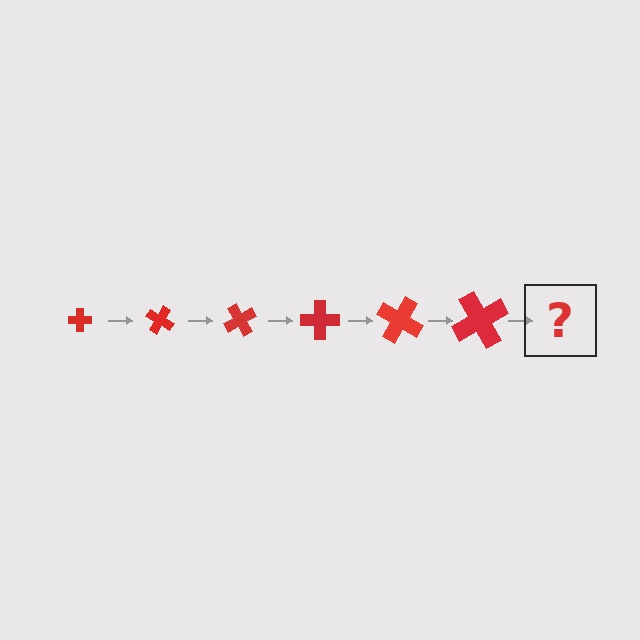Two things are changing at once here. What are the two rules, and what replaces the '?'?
The two rules are that the cross grows larger each step and it rotates 30 degrees each step. The '?' should be a cross, larger than the previous one and rotated 180 degrees from the start.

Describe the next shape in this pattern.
It should be a cross, larger than the previous one and rotated 180 degrees from the start.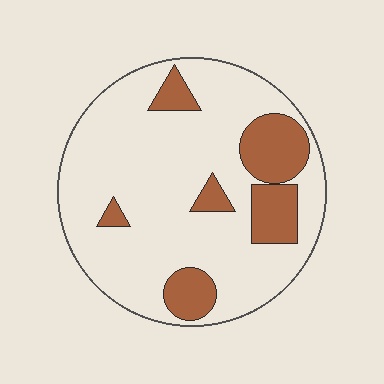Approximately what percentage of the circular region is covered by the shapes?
Approximately 20%.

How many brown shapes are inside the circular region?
6.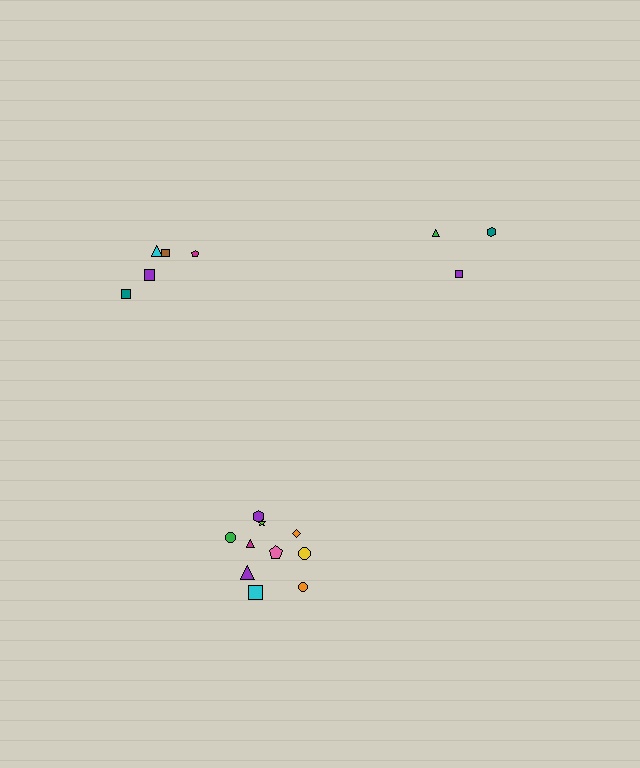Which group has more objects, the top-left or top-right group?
The top-left group.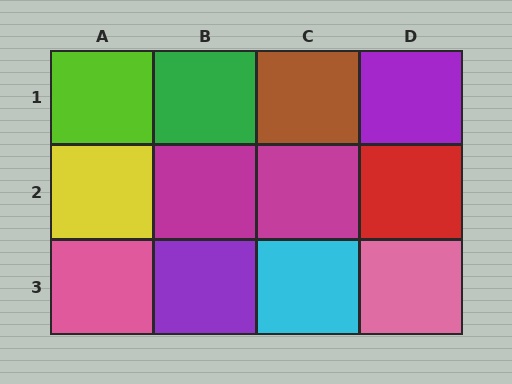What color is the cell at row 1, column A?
Lime.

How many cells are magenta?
2 cells are magenta.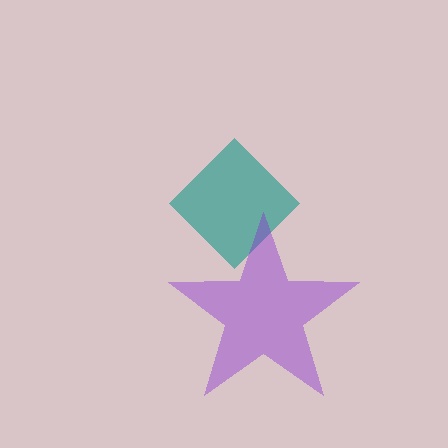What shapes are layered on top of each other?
The layered shapes are: a teal diamond, a purple star.